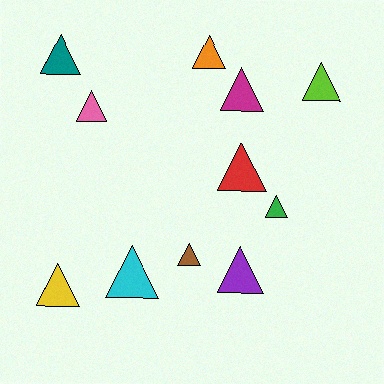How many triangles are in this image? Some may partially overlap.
There are 11 triangles.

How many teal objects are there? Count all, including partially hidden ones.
There is 1 teal object.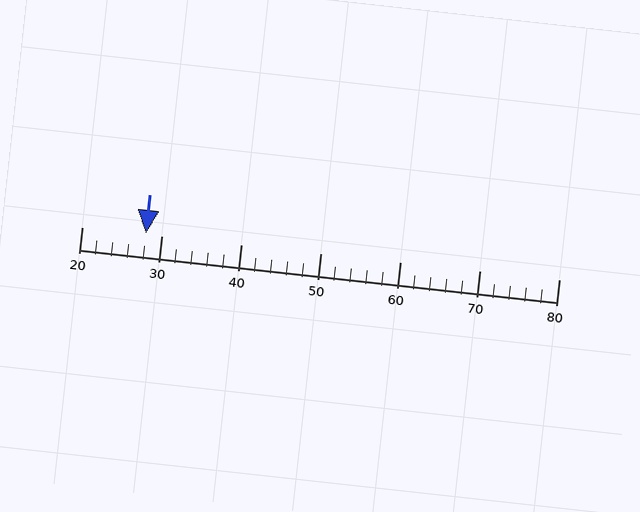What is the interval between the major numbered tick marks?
The major tick marks are spaced 10 units apart.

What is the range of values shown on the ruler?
The ruler shows values from 20 to 80.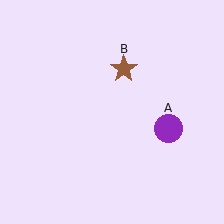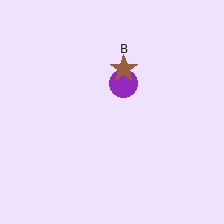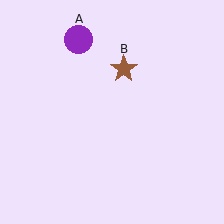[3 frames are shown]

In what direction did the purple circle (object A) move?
The purple circle (object A) moved up and to the left.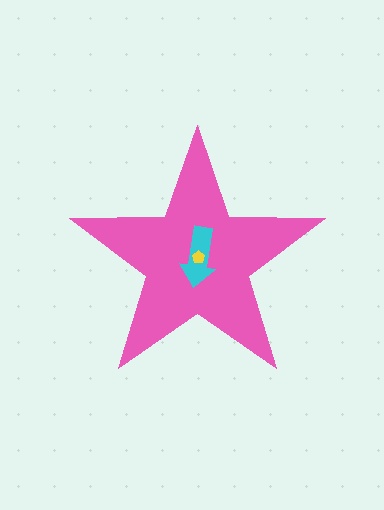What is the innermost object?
The yellow pentagon.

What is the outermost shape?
The pink star.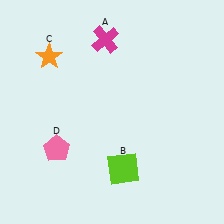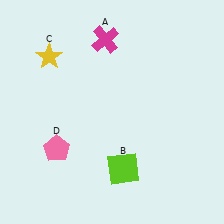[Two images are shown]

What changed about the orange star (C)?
In Image 1, C is orange. In Image 2, it changed to yellow.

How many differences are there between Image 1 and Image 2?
There is 1 difference between the two images.